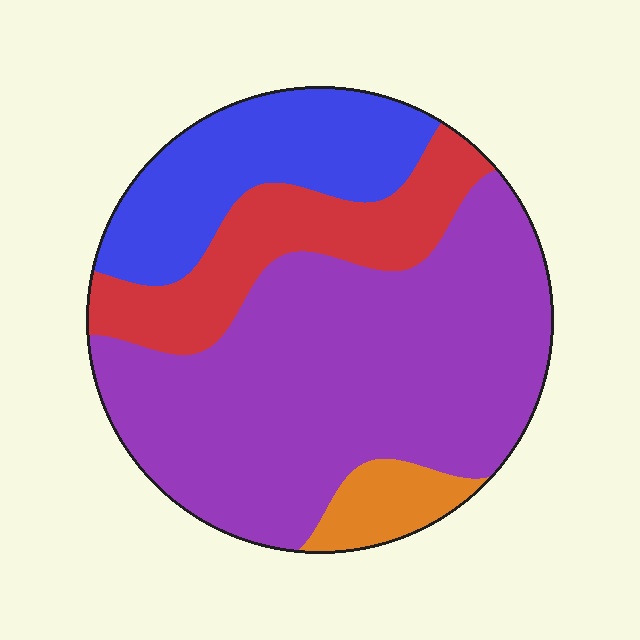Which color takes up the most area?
Purple, at roughly 55%.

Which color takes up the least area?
Orange, at roughly 5%.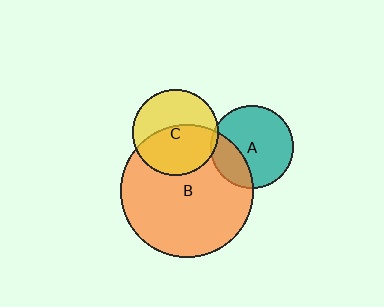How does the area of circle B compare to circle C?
Approximately 2.4 times.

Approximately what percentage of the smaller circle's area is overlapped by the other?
Approximately 30%.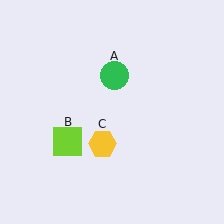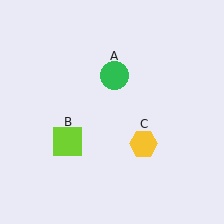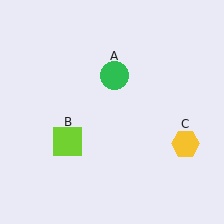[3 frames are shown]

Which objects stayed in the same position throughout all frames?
Green circle (object A) and lime square (object B) remained stationary.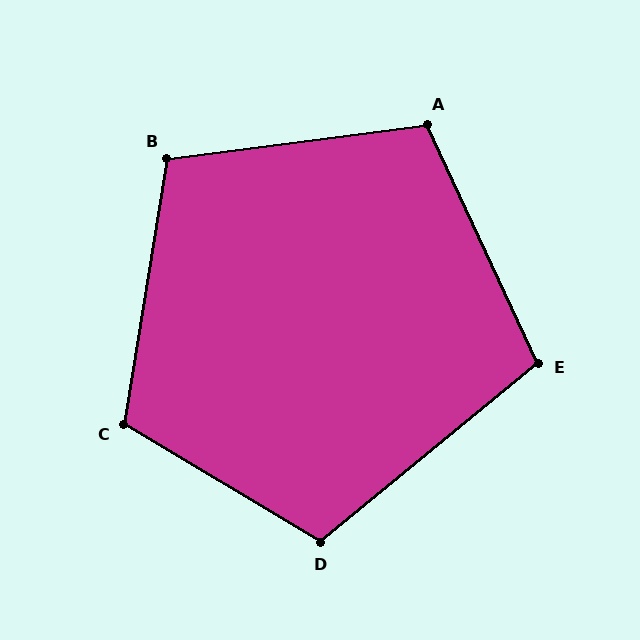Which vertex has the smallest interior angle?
E, at approximately 104 degrees.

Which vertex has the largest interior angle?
C, at approximately 112 degrees.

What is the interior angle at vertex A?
Approximately 108 degrees (obtuse).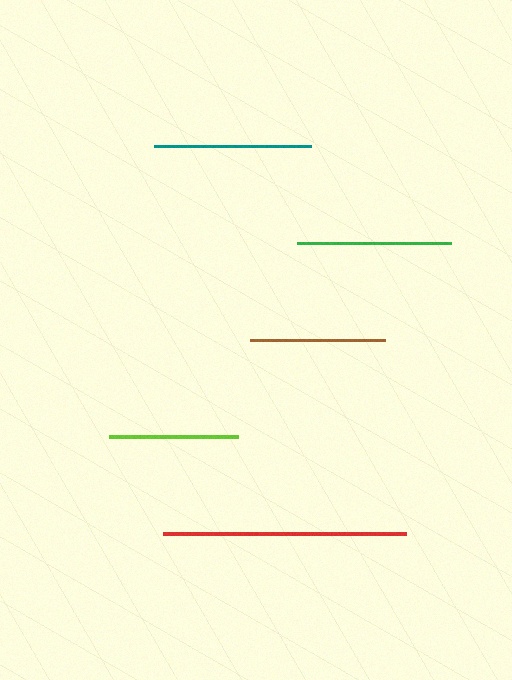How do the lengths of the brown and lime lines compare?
The brown and lime lines are approximately the same length.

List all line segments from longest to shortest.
From longest to shortest: red, teal, green, brown, lime.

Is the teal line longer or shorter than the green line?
The teal line is longer than the green line.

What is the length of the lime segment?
The lime segment is approximately 128 pixels long.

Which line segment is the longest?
The red line is the longest at approximately 243 pixels.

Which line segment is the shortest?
The lime line is the shortest at approximately 128 pixels.